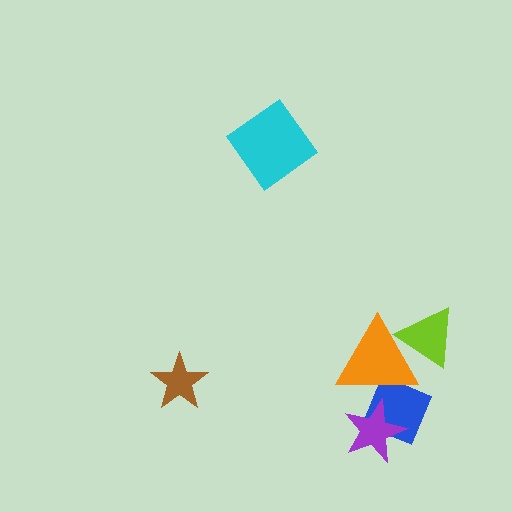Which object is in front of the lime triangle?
The orange triangle is in front of the lime triangle.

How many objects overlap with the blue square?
2 objects overlap with the blue square.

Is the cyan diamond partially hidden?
No, no other shape covers it.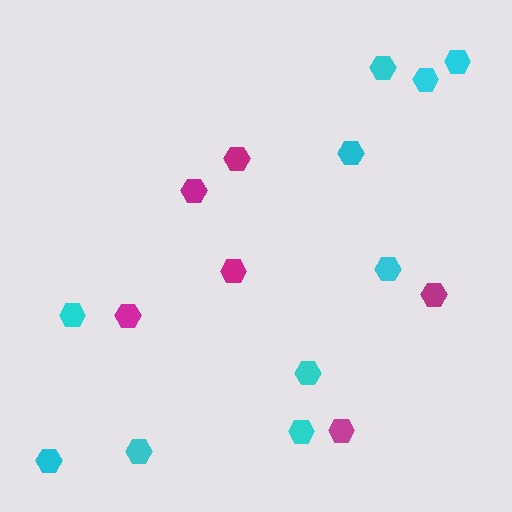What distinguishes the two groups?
There are 2 groups: one group of magenta hexagons (6) and one group of cyan hexagons (10).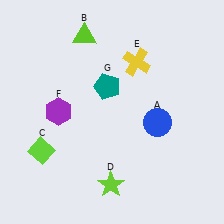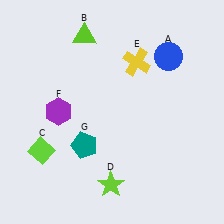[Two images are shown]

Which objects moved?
The objects that moved are: the blue circle (A), the teal pentagon (G).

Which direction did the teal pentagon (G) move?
The teal pentagon (G) moved down.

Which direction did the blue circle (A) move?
The blue circle (A) moved up.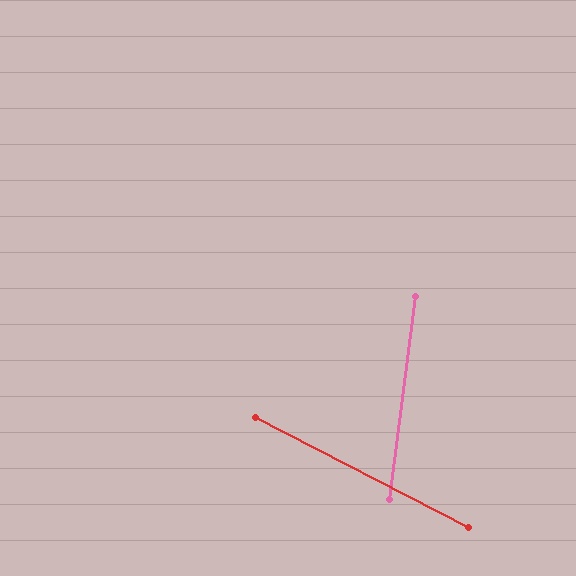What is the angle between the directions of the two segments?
Approximately 70 degrees.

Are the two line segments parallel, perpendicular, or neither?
Neither parallel nor perpendicular — they differ by about 70°.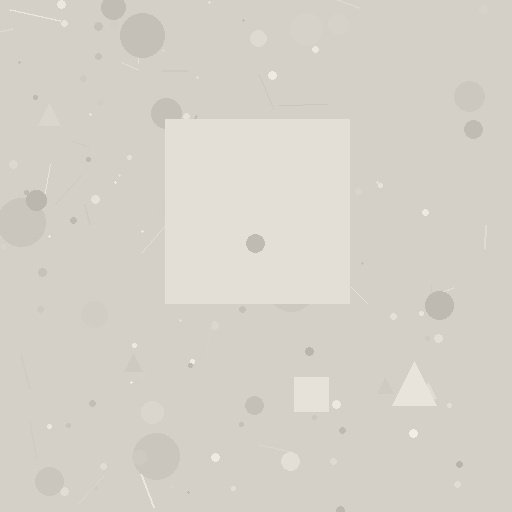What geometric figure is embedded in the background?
A square is embedded in the background.